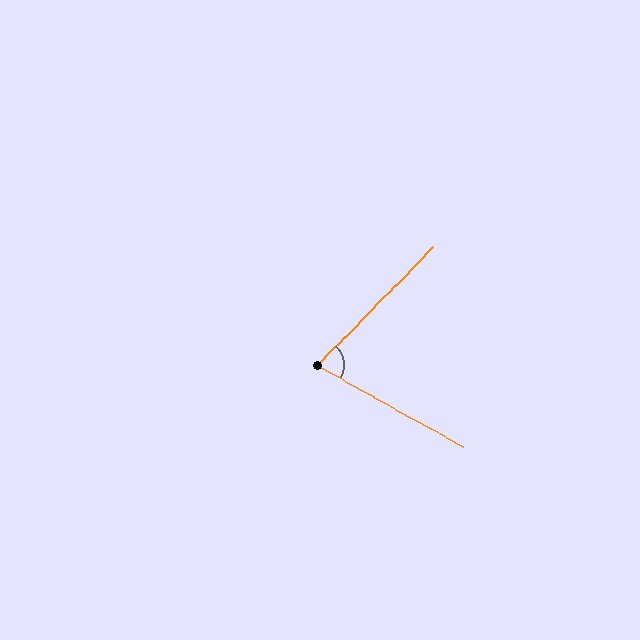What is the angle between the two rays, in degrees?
Approximately 75 degrees.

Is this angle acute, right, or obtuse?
It is acute.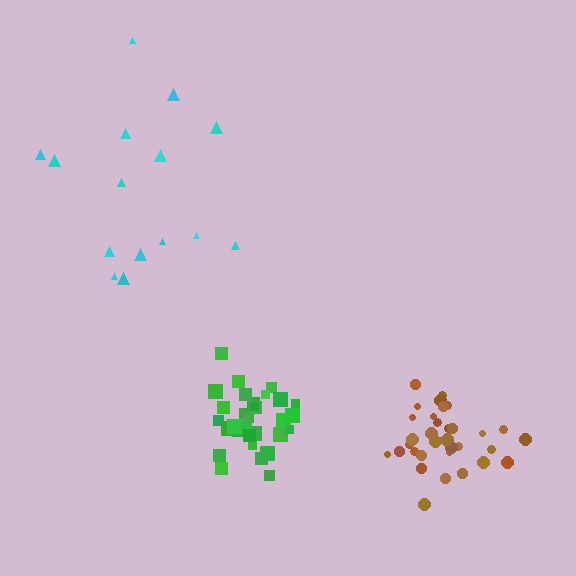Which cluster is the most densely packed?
Green.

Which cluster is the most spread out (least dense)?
Cyan.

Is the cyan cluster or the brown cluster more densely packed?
Brown.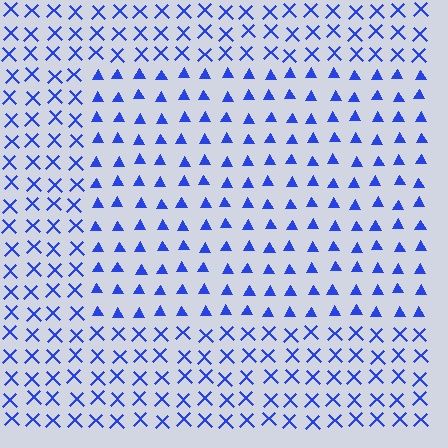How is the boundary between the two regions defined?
The boundary is defined by a change in element shape: triangles inside vs. X marks outside. All elements share the same color and spacing.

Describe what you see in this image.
The image is filled with small blue elements arranged in a uniform grid. A rectangle-shaped region contains triangles, while the surrounding area contains X marks. The boundary is defined purely by the change in element shape.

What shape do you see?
I see a rectangle.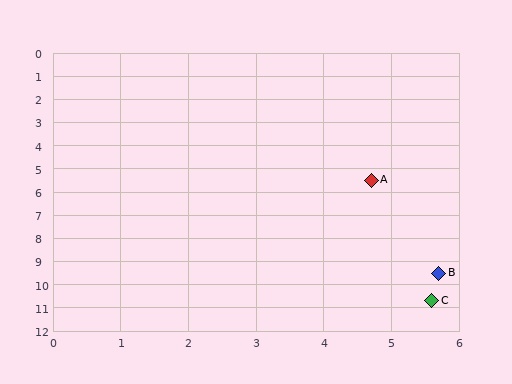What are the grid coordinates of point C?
Point C is at approximately (5.6, 10.7).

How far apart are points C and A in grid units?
Points C and A are about 5.3 grid units apart.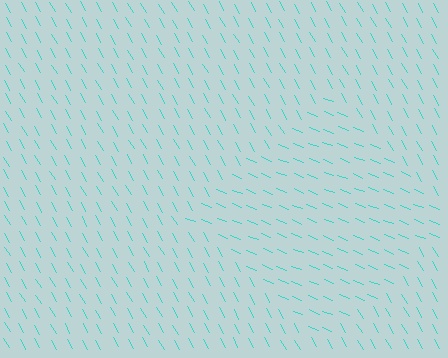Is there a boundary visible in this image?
Yes, there is a texture boundary formed by a change in line orientation.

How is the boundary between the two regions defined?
The boundary is defined purely by a change in line orientation (approximately 39 degrees difference). All lines are the same color and thickness.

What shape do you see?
I see a diamond.